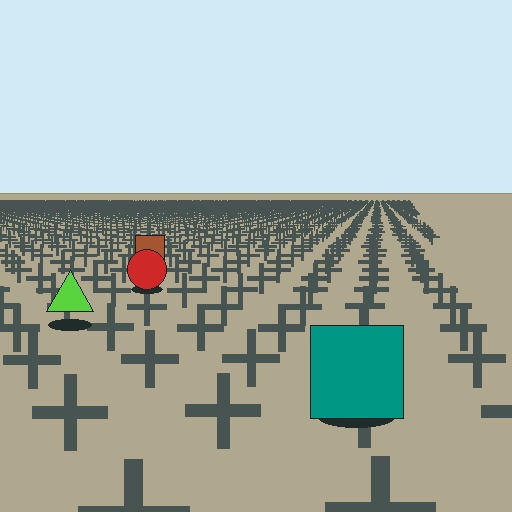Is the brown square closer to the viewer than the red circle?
No. The red circle is closer — you can tell from the texture gradient: the ground texture is coarser near it.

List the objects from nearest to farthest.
From nearest to farthest: the teal square, the lime triangle, the red circle, the brown square.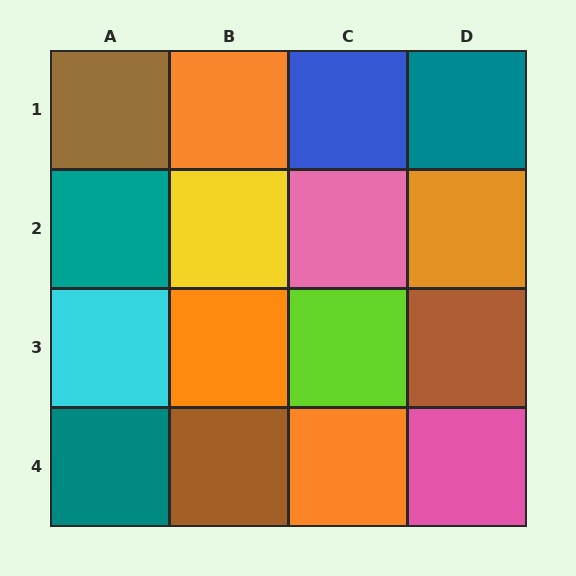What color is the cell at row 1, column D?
Teal.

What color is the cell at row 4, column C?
Orange.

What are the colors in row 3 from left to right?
Cyan, orange, lime, brown.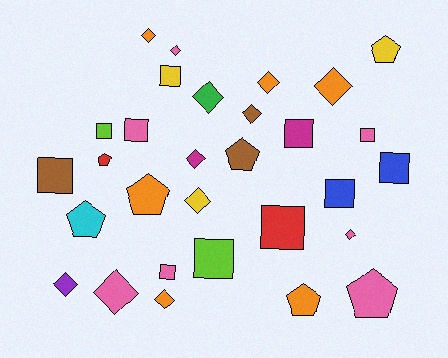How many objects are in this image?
There are 30 objects.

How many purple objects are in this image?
There is 1 purple object.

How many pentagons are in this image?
There are 7 pentagons.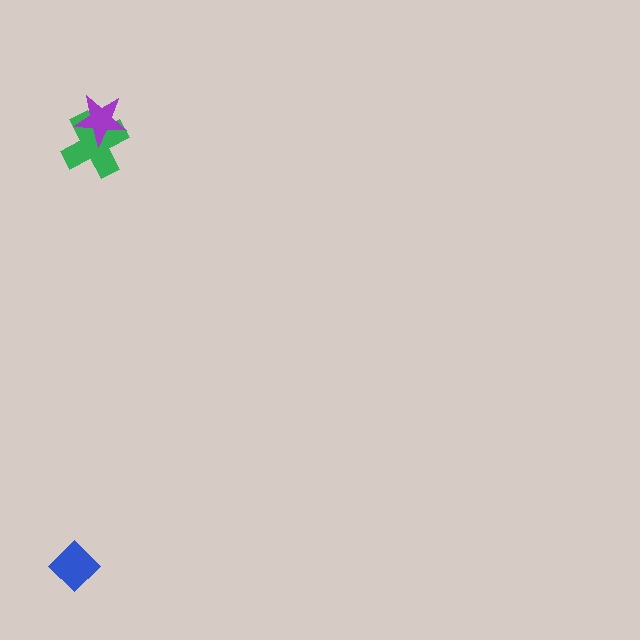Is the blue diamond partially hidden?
No, no other shape covers it.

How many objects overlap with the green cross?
1 object overlaps with the green cross.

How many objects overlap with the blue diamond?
0 objects overlap with the blue diamond.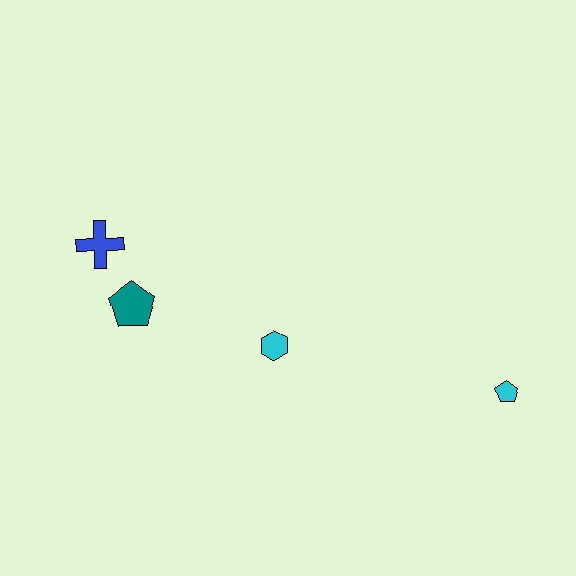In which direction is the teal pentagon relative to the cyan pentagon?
The teal pentagon is to the left of the cyan pentagon.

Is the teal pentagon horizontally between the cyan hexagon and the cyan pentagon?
No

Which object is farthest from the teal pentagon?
The cyan pentagon is farthest from the teal pentagon.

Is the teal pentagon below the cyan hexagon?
No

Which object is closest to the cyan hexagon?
The teal pentagon is closest to the cyan hexagon.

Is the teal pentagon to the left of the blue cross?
No